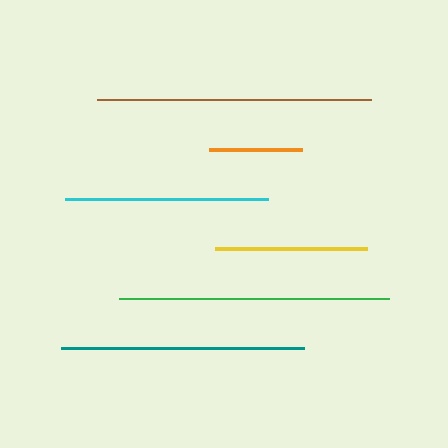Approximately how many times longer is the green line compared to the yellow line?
The green line is approximately 1.8 times the length of the yellow line.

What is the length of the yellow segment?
The yellow segment is approximately 152 pixels long.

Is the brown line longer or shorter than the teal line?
The brown line is longer than the teal line.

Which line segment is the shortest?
The orange line is the shortest at approximately 93 pixels.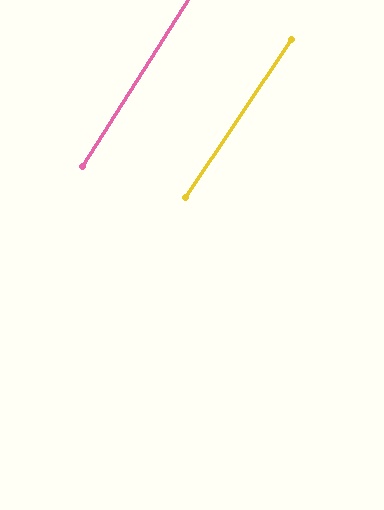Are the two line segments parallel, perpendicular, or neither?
Parallel — their directions differ by only 1.7°.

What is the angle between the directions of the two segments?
Approximately 2 degrees.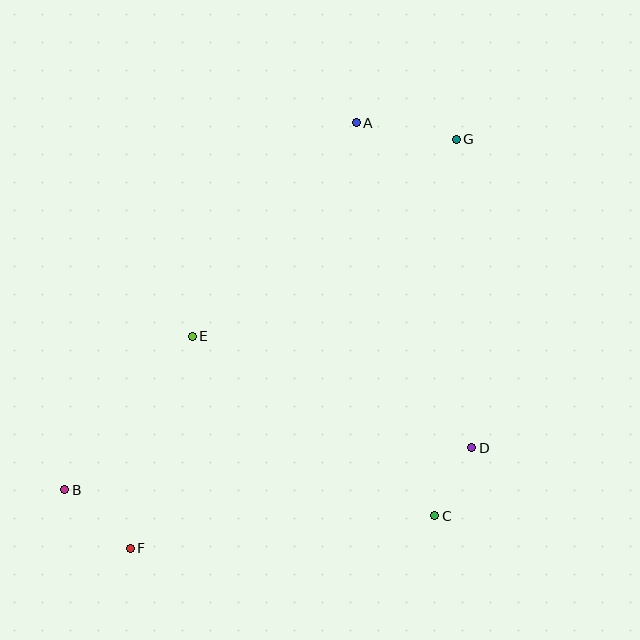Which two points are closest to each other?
Points C and D are closest to each other.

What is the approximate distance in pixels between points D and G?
The distance between D and G is approximately 309 pixels.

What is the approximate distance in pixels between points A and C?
The distance between A and C is approximately 401 pixels.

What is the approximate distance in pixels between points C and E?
The distance between C and E is approximately 302 pixels.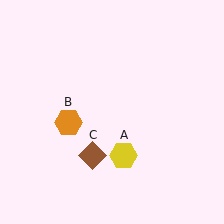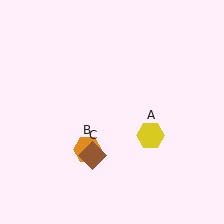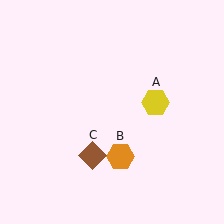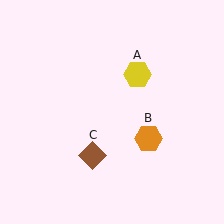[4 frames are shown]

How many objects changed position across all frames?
2 objects changed position: yellow hexagon (object A), orange hexagon (object B).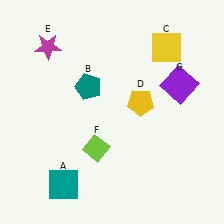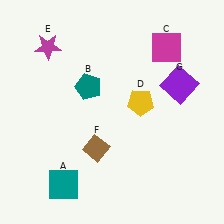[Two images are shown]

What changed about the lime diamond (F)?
In Image 1, F is lime. In Image 2, it changed to brown.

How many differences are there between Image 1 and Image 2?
There are 2 differences between the two images.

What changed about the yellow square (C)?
In Image 1, C is yellow. In Image 2, it changed to magenta.